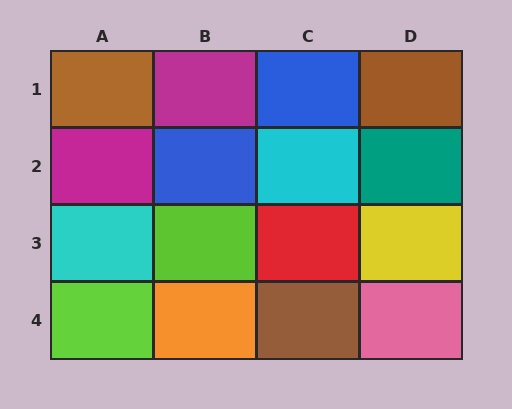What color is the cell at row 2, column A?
Magenta.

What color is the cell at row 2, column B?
Blue.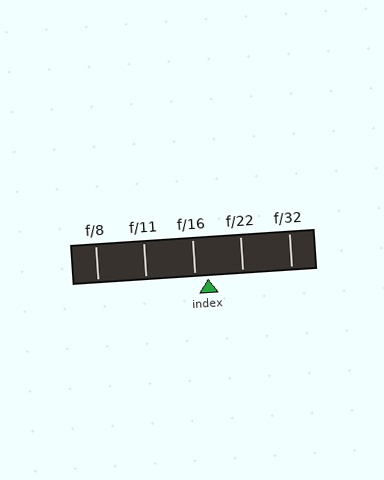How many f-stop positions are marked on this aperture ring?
There are 5 f-stop positions marked.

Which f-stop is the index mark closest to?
The index mark is closest to f/16.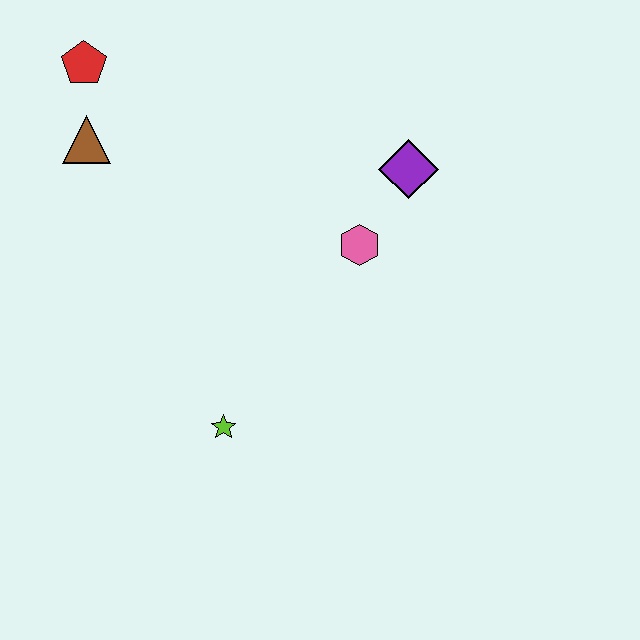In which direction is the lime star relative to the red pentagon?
The lime star is below the red pentagon.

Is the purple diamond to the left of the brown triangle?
No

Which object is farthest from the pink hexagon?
The red pentagon is farthest from the pink hexagon.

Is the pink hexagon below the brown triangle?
Yes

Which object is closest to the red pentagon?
The brown triangle is closest to the red pentagon.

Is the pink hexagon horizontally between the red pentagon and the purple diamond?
Yes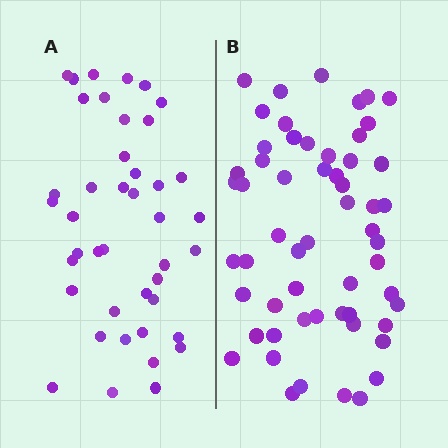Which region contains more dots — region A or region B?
Region B (the right region) has more dots.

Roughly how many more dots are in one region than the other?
Region B has approximately 15 more dots than region A.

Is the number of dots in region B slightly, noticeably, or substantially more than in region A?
Region B has noticeably more, but not dramatically so. The ratio is roughly 1.4 to 1.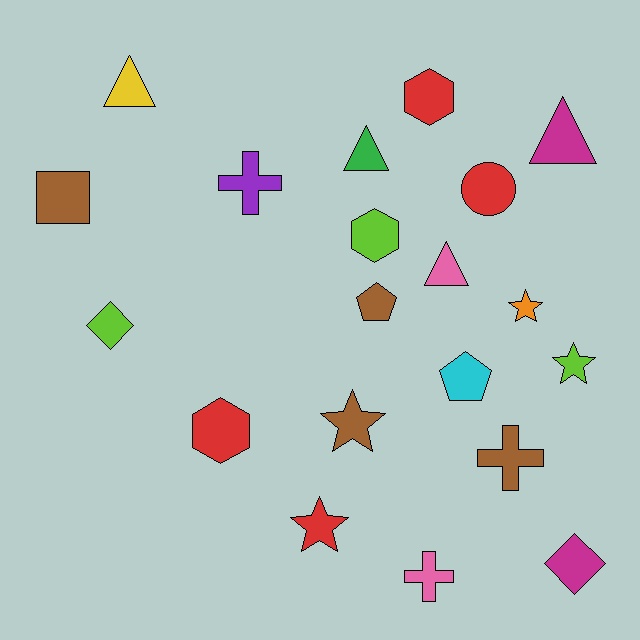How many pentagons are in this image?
There are 2 pentagons.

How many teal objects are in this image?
There are no teal objects.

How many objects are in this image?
There are 20 objects.